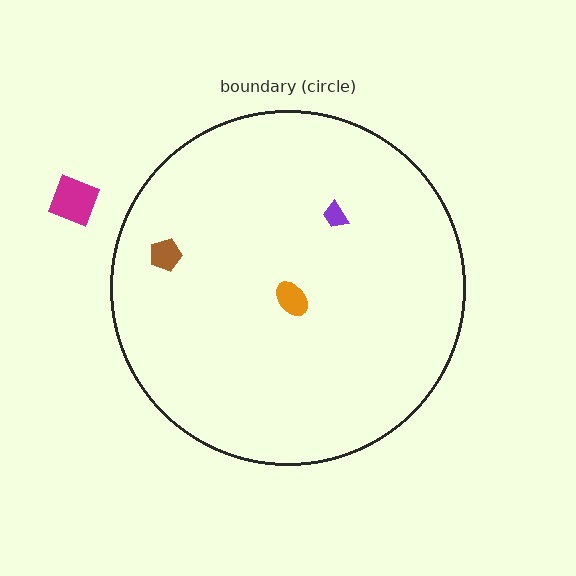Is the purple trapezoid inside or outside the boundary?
Inside.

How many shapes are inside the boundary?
3 inside, 1 outside.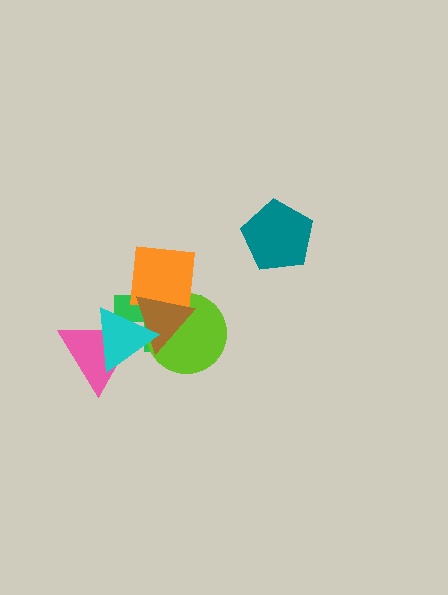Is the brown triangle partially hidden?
Yes, it is partially covered by another shape.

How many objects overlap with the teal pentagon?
0 objects overlap with the teal pentagon.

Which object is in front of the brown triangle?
The cyan triangle is in front of the brown triangle.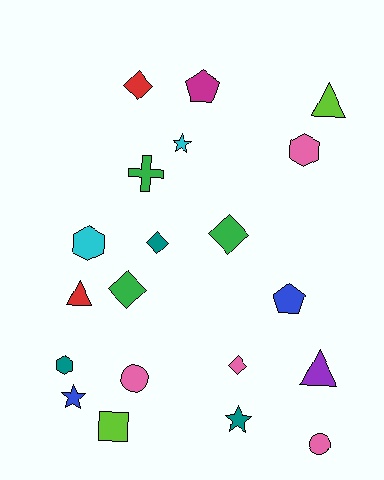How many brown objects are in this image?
There are no brown objects.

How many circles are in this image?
There are 2 circles.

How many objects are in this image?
There are 20 objects.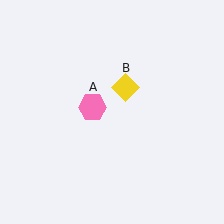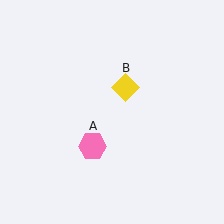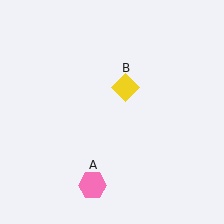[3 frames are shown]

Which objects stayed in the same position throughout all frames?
Yellow diamond (object B) remained stationary.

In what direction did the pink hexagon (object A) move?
The pink hexagon (object A) moved down.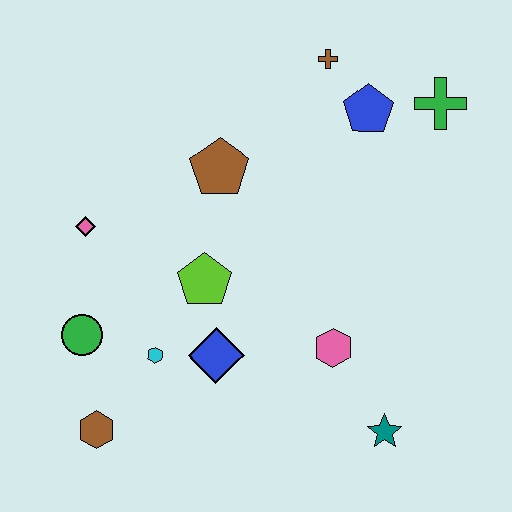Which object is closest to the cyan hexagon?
The blue diamond is closest to the cyan hexagon.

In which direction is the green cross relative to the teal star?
The green cross is above the teal star.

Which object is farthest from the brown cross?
The brown hexagon is farthest from the brown cross.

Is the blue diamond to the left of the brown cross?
Yes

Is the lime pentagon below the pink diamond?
Yes